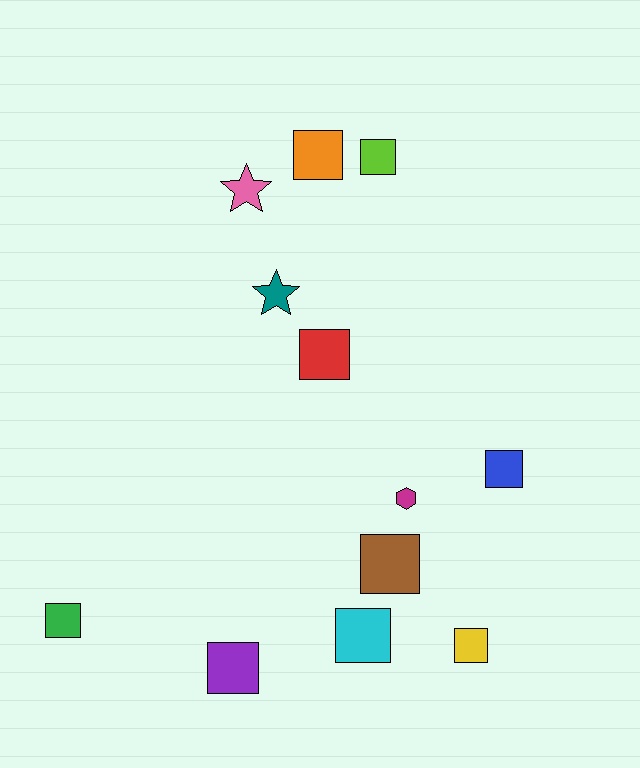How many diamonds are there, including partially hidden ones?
There are no diamonds.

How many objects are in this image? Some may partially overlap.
There are 12 objects.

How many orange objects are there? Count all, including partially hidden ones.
There is 1 orange object.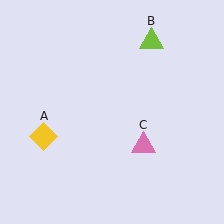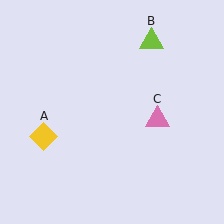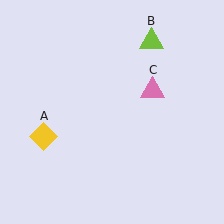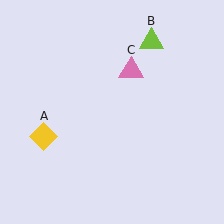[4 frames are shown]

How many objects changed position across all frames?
1 object changed position: pink triangle (object C).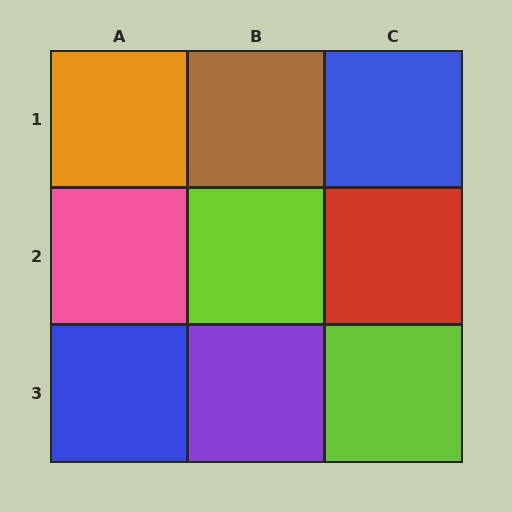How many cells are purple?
1 cell is purple.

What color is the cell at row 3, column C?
Lime.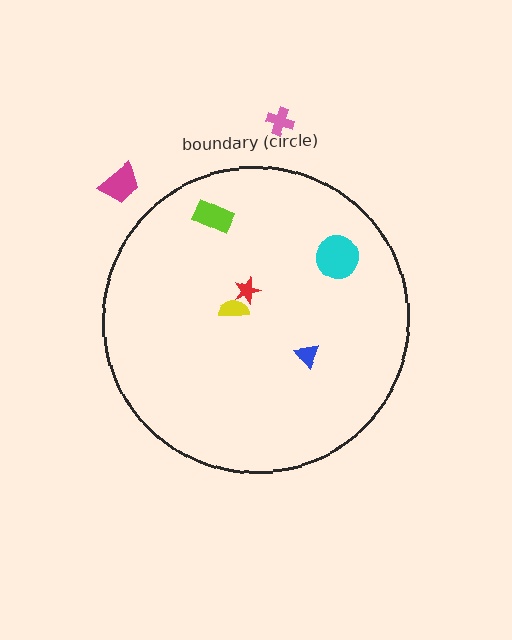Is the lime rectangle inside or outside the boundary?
Inside.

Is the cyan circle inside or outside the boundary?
Inside.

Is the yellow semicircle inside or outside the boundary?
Inside.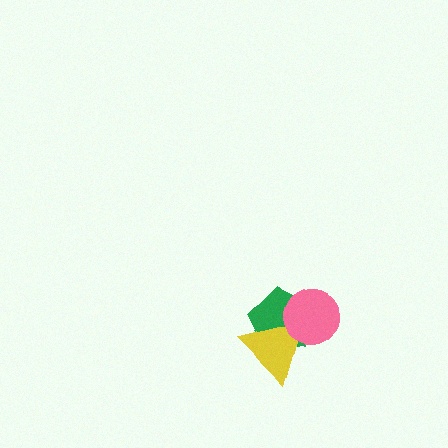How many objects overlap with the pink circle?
2 objects overlap with the pink circle.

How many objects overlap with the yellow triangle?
2 objects overlap with the yellow triangle.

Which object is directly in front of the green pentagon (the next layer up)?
The yellow triangle is directly in front of the green pentagon.